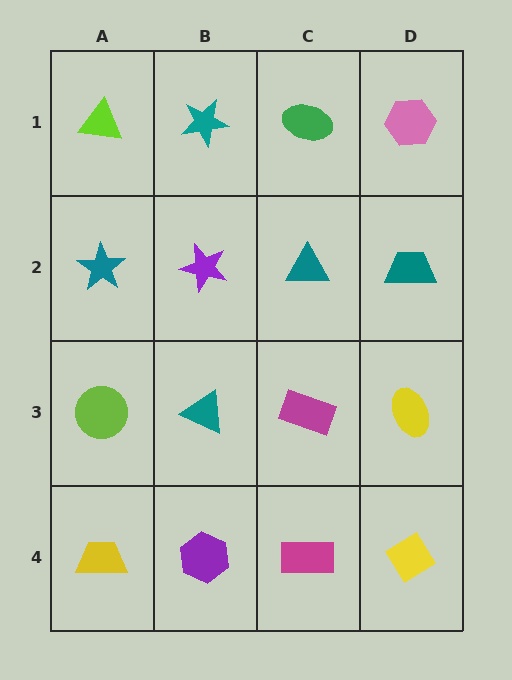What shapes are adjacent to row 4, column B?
A teal triangle (row 3, column B), a yellow trapezoid (row 4, column A), a magenta rectangle (row 4, column C).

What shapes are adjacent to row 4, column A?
A lime circle (row 3, column A), a purple hexagon (row 4, column B).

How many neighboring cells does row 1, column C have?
3.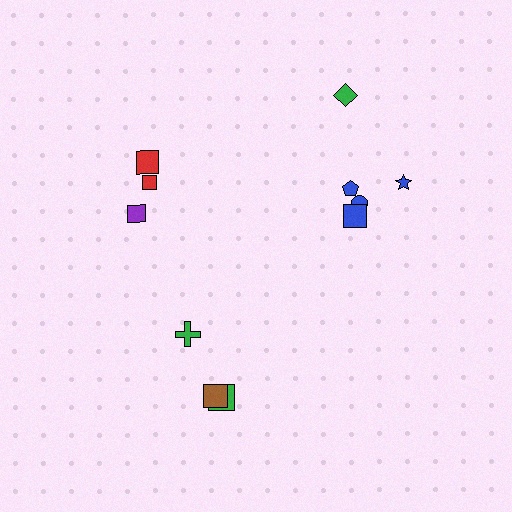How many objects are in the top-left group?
There are 3 objects.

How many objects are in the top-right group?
There are 5 objects.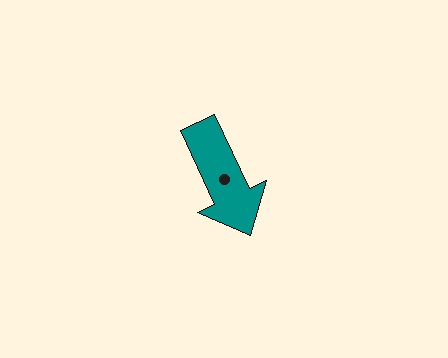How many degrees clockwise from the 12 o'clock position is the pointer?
Approximately 155 degrees.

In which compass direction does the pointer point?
Southeast.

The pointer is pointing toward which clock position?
Roughly 5 o'clock.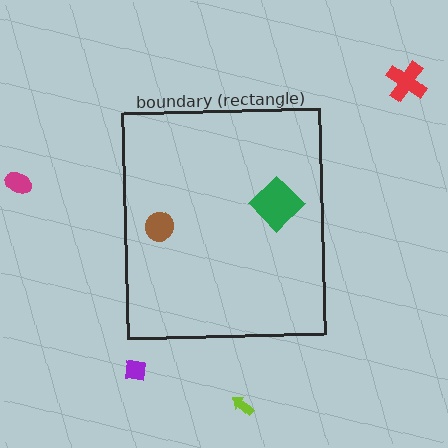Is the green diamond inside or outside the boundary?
Inside.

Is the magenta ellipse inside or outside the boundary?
Outside.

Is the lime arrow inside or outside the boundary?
Outside.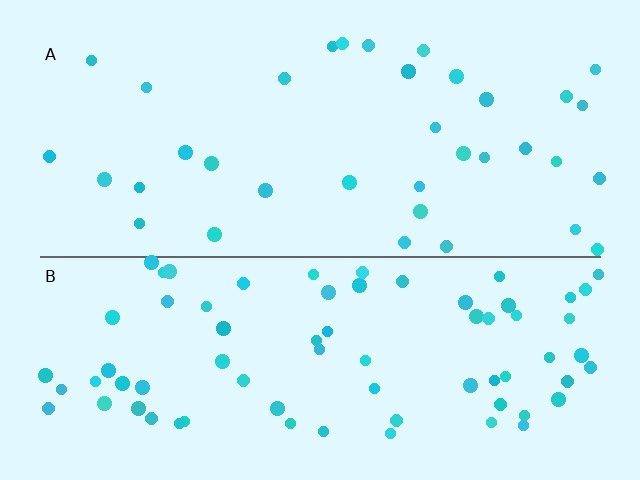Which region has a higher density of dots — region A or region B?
B (the bottom).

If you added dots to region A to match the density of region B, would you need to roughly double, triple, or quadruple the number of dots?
Approximately double.